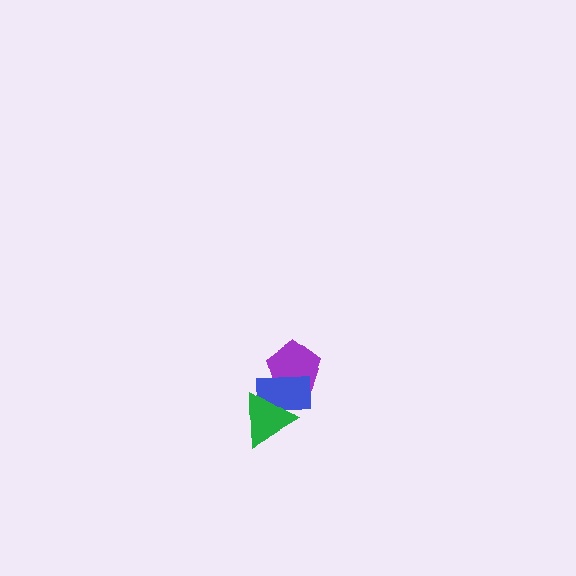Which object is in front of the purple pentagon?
The blue rectangle is in front of the purple pentagon.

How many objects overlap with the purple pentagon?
1 object overlaps with the purple pentagon.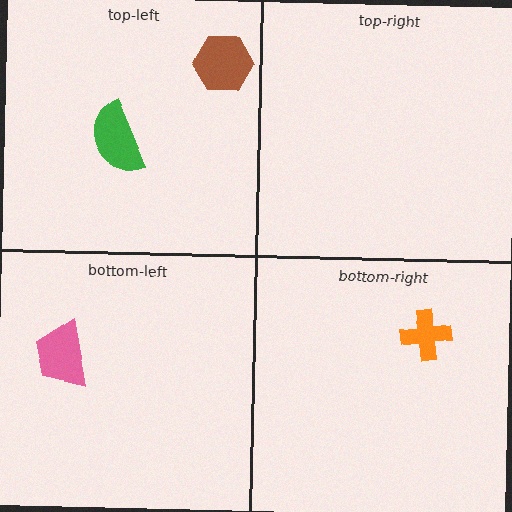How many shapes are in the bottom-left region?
1.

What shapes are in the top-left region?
The green semicircle, the brown hexagon.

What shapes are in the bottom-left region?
The pink trapezoid.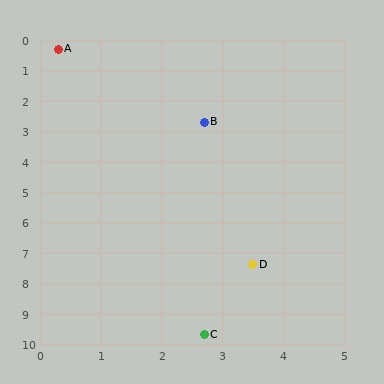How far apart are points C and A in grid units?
Points C and A are about 9.7 grid units apart.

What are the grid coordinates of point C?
Point C is at approximately (2.7, 9.7).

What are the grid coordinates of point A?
Point A is at approximately (0.3, 0.3).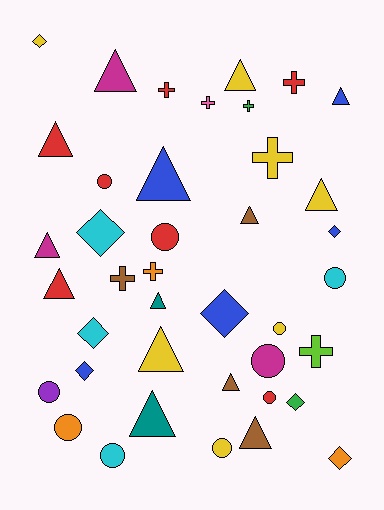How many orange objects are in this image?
There are 3 orange objects.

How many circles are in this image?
There are 10 circles.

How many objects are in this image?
There are 40 objects.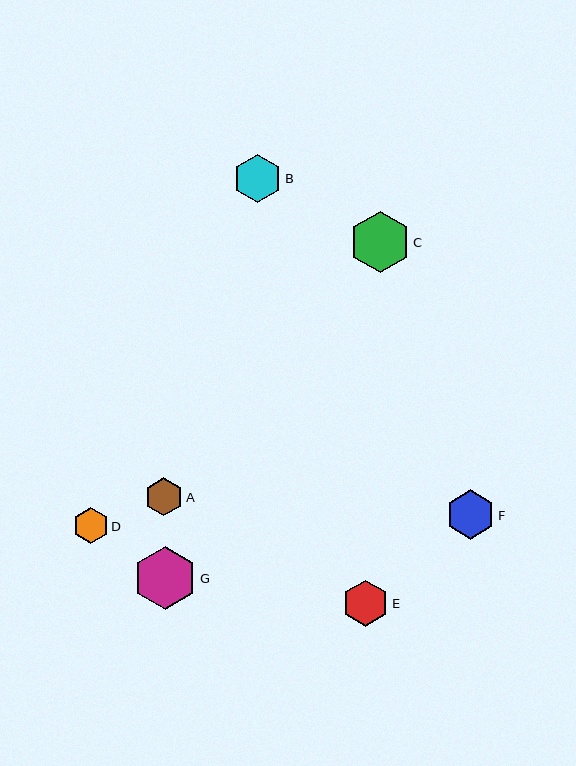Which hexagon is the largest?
Hexagon G is the largest with a size of approximately 63 pixels.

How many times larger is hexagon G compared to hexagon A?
Hexagon G is approximately 1.7 times the size of hexagon A.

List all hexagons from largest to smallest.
From largest to smallest: G, C, F, B, E, A, D.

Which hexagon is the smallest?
Hexagon D is the smallest with a size of approximately 35 pixels.